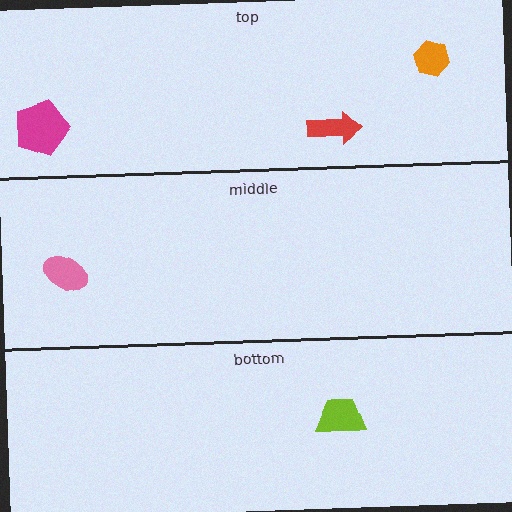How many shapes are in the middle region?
1.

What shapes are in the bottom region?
The lime trapezoid.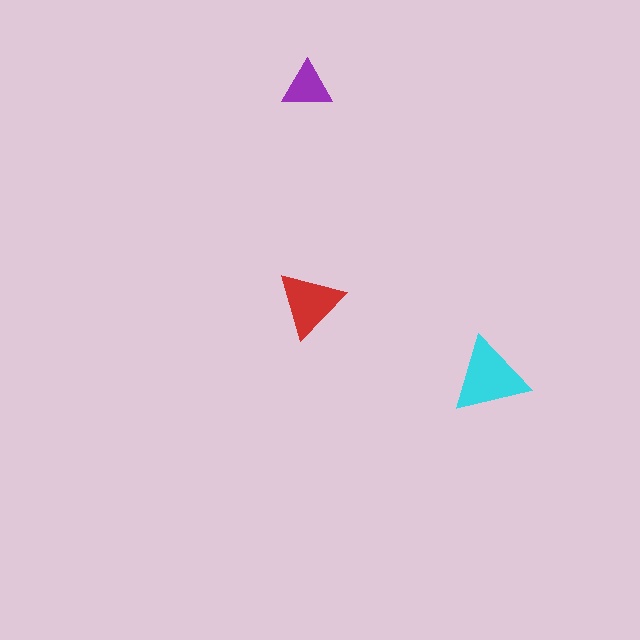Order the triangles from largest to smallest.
the cyan one, the red one, the purple one.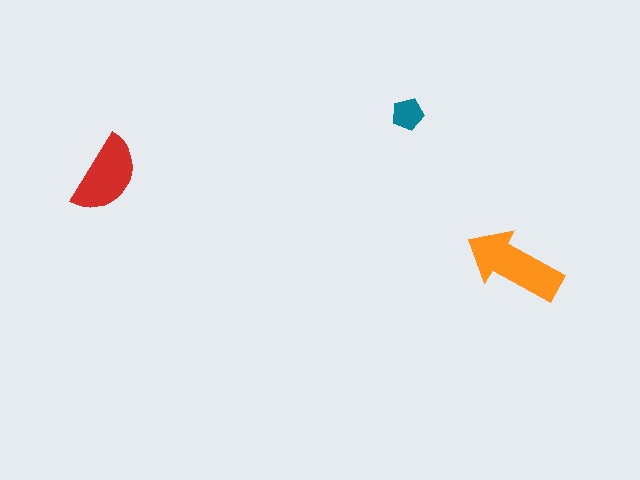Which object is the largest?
The orange arrow.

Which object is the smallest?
The teal pentagon.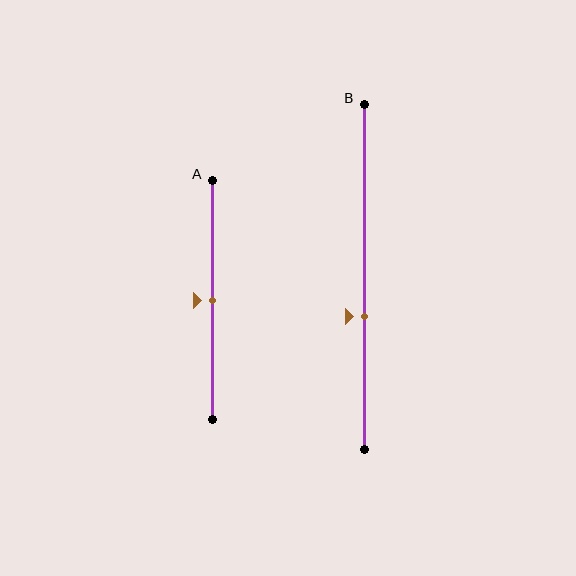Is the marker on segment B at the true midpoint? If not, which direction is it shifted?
No, the marker on segment B is shifted downward by about 11% of the segment length.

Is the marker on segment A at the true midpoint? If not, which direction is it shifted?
Yes, the marker on segment A is at the true midpoint.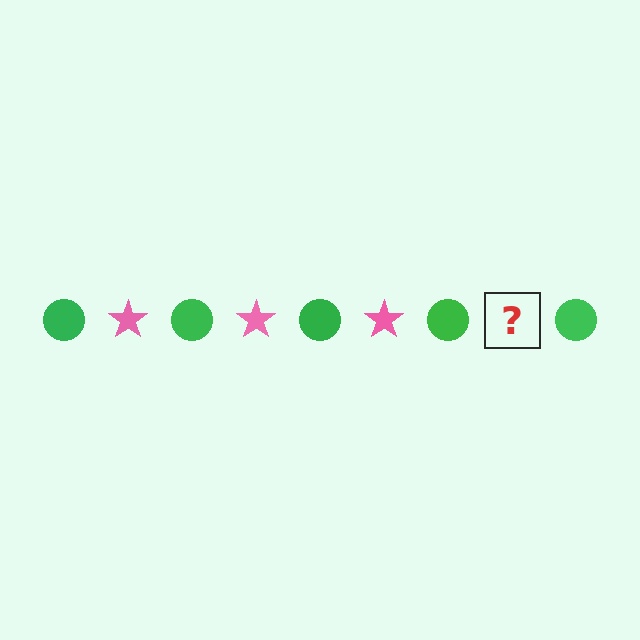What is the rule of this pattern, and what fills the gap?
The rule is that the pattern alternates between green circle and pink star. The gap should be filled with a pink star.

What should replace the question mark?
The question mark should be replaced with a pink star.